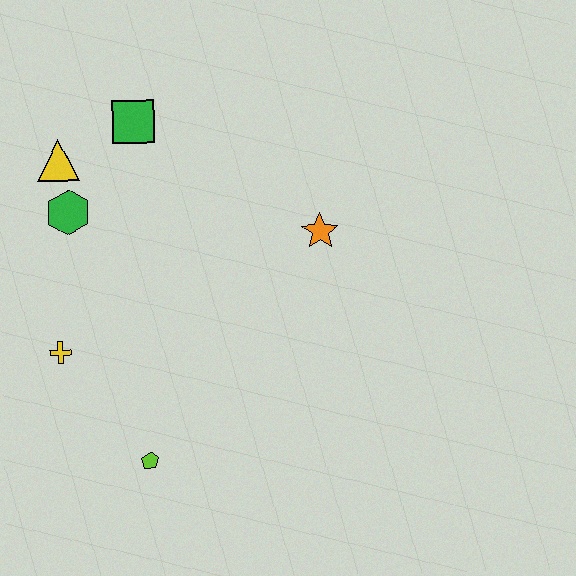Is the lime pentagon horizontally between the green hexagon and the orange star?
Yes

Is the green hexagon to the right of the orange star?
No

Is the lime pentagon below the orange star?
Yes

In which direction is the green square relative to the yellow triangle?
The green square is to the right of the yellow triangle.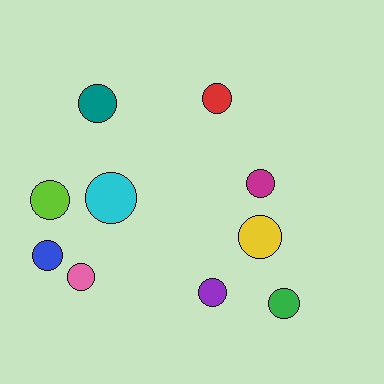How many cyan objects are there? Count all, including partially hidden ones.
There is 1 cyan object.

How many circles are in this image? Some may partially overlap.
There are 10 circles.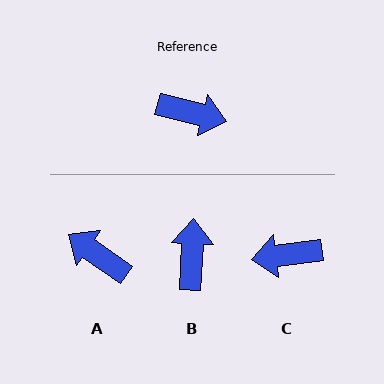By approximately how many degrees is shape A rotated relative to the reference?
Approximately 159 degrees counter-clockwise.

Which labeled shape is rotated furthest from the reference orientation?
A, about 159 degrees away.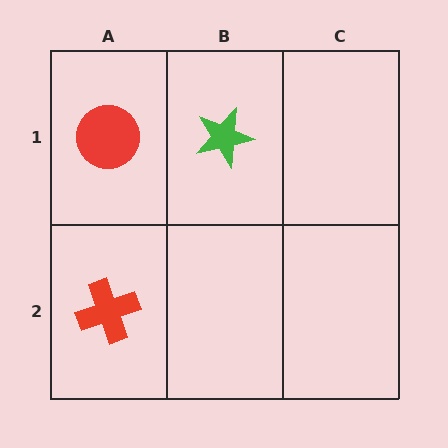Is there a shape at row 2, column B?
No, that cell is empty.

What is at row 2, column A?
A red cross.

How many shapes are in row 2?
1 shape.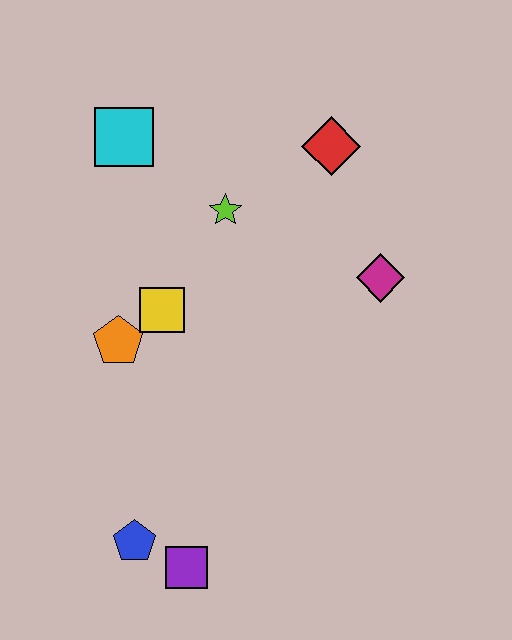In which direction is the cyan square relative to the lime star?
The cyan square is to the left of the lime star.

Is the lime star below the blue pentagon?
No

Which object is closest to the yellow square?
The orange pentagon is closest to the yellow square.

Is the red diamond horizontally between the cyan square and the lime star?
No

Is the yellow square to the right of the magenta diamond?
No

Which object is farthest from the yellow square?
The purple square is farthest from the yellow square.